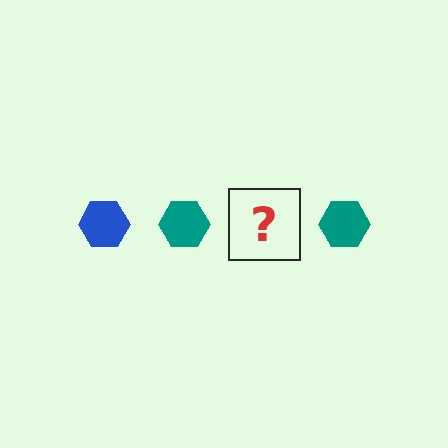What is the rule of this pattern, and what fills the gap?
The rule is that the pattern cycles through blue, teal hexagons. The gap should be filled with a blue hexagon.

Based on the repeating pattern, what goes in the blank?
The blank should be a blue hexagon.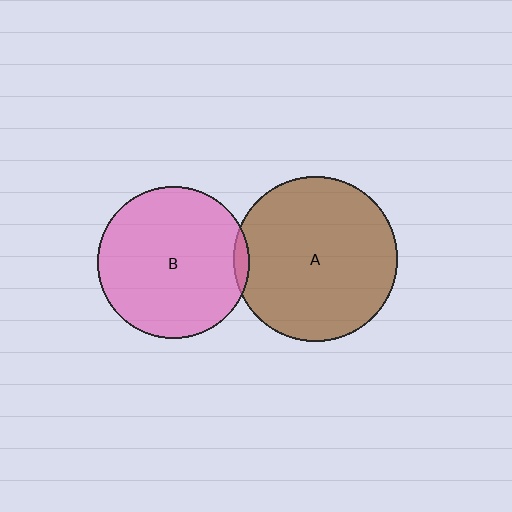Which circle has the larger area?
Circle A (brown).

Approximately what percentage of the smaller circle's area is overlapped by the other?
Approximately 5%.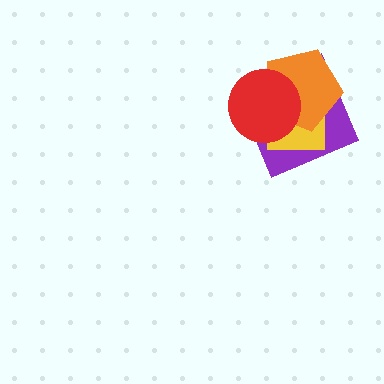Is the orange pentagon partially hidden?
Yes, it is partially covered by another shape.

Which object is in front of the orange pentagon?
The red circle is in front of the orange pentagon.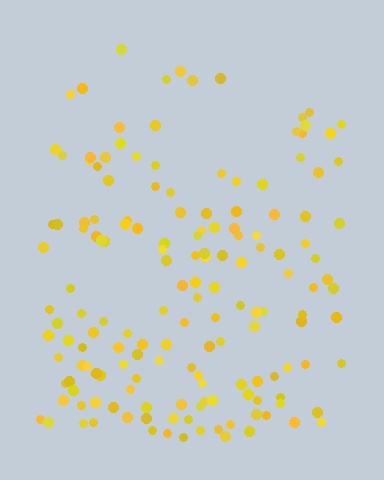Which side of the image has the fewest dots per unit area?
The top.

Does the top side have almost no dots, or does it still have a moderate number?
Still a moderate number, just noticeably fewer than the bottom.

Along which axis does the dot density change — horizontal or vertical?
Vertical.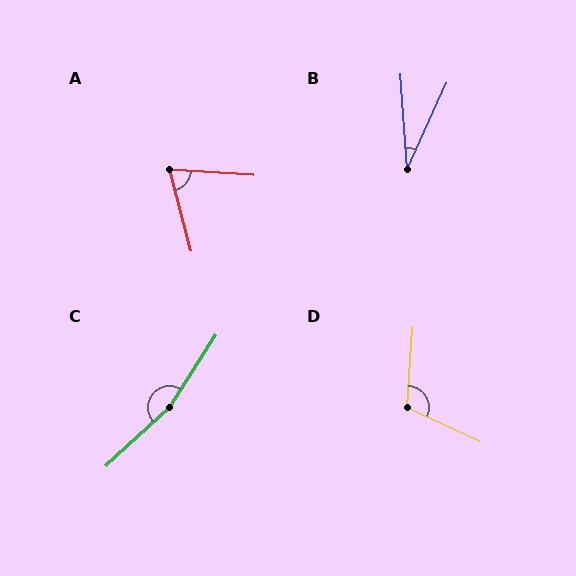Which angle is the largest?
C, at approximately 165 degrees.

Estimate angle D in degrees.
Approximately 111 degrees.